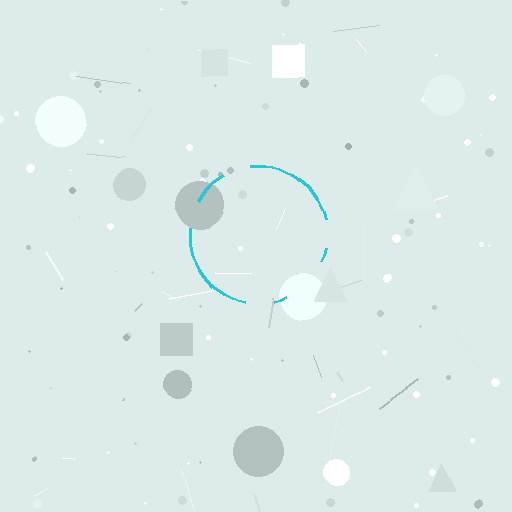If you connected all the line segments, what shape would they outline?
They would outline a circle.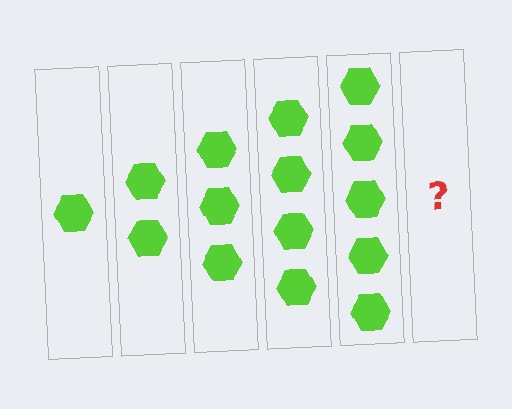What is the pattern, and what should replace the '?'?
The pattern is that each step adds one more hexagon. The '?' should be 6 hexagons.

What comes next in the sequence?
The next element should be 6 hexagons.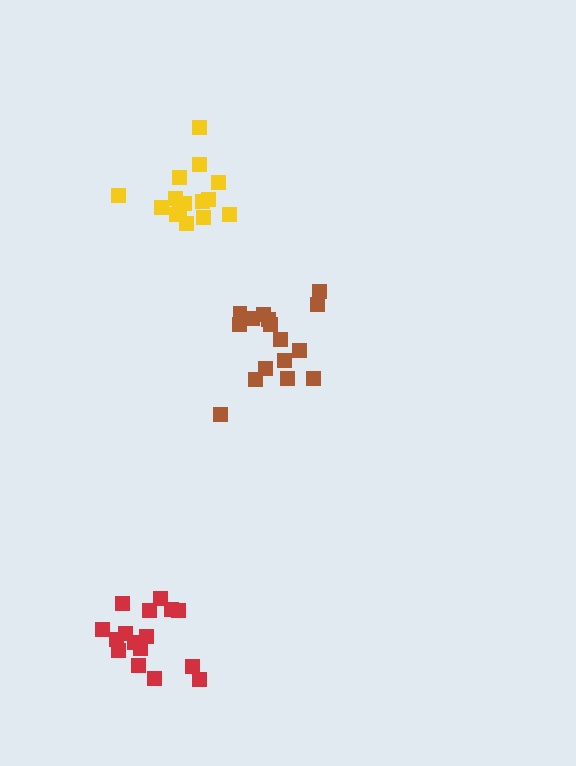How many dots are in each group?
Group 1: 16 dots, Group 2: 15 dots, Group 3: 16 dots (47 total).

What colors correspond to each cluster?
The clusters are colored: brown, yellow, red.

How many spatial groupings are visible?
There are 3 spatial groupings.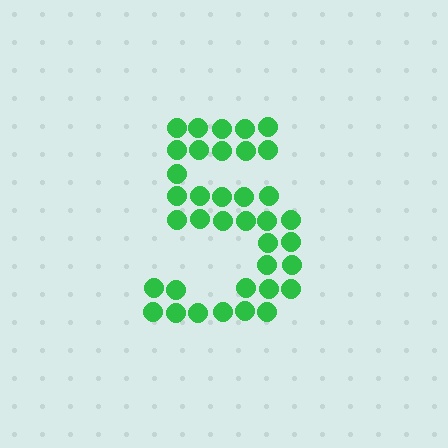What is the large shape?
The large shape is the digit 5.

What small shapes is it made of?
It is made of small circles.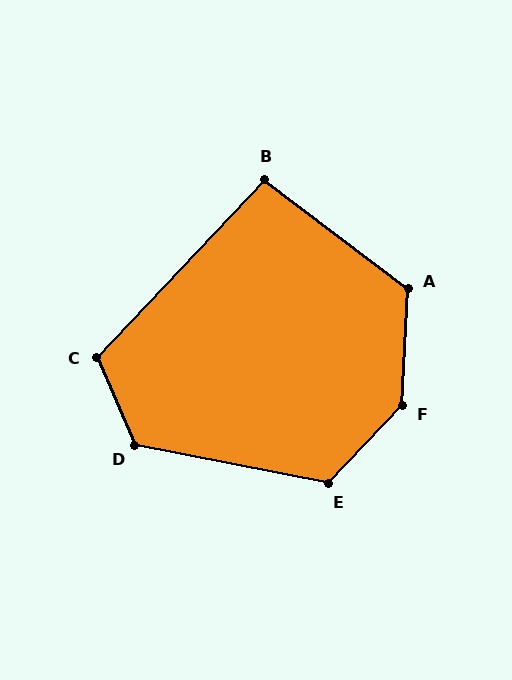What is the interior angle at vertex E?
Approximately 123 degrees (obtuse).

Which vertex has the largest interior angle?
F, at approximately 139 degrees.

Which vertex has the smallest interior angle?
B, at approximately 96 degrees.